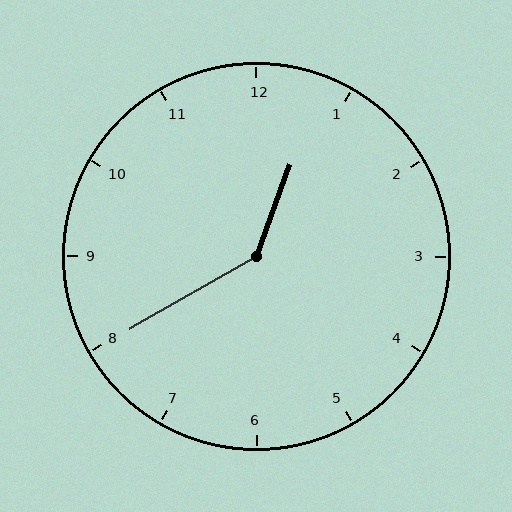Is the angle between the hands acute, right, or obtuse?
It is obtuse.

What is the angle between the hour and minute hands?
Approximately 140 degrees.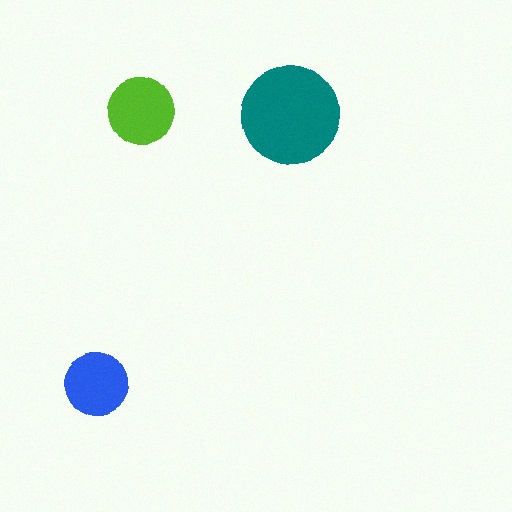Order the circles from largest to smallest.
the teal one, the lime one, the blue one.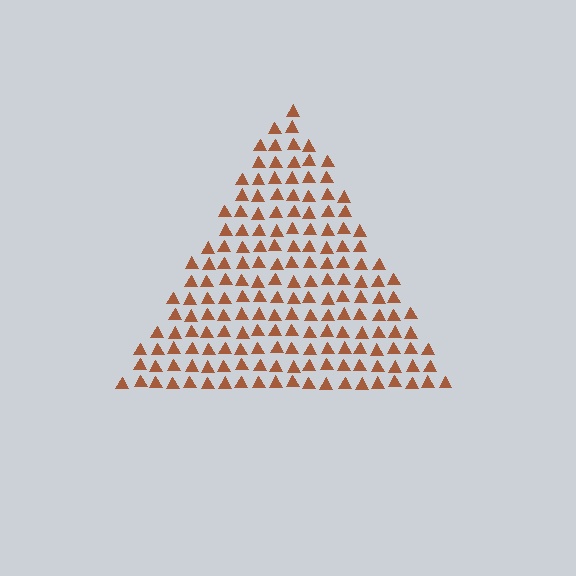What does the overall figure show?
The overall figure shows a triangle.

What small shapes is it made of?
It is made of small triangles.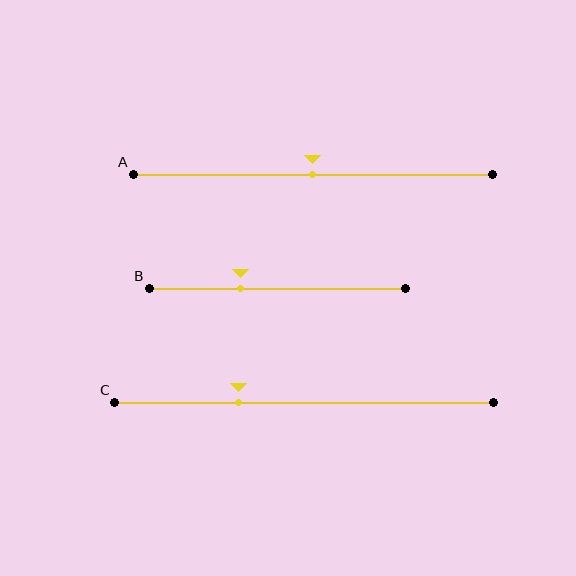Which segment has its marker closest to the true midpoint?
Segment A has its marker closest to the true midpoint.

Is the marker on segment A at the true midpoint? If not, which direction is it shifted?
Yes, the marker on segment A is at the true midpoint.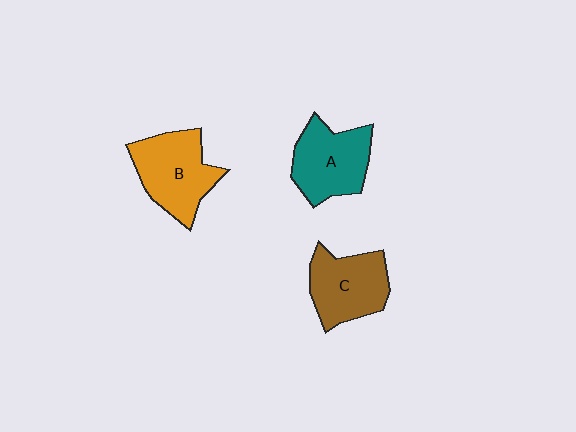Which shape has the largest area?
Shape B (orange).